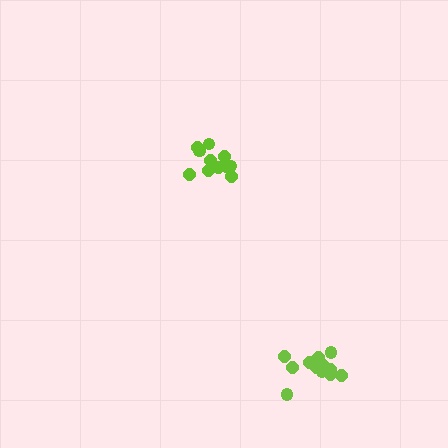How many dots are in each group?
Group 1: 12 dots, Group 2: 11 dots (23 total).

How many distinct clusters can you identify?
There are 2 distinct clusters.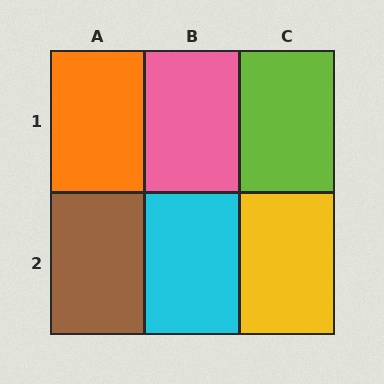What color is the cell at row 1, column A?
Orange.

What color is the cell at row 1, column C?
Lime.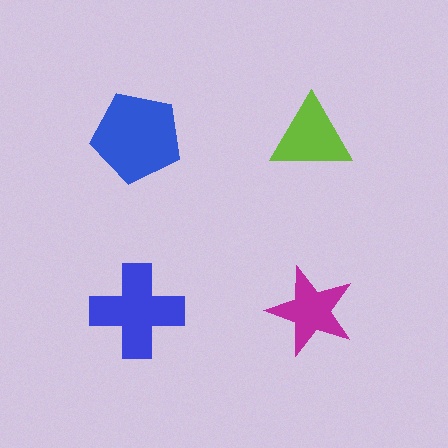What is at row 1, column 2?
A lime triangle.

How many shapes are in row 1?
2 shapes.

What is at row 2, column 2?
A magenta star.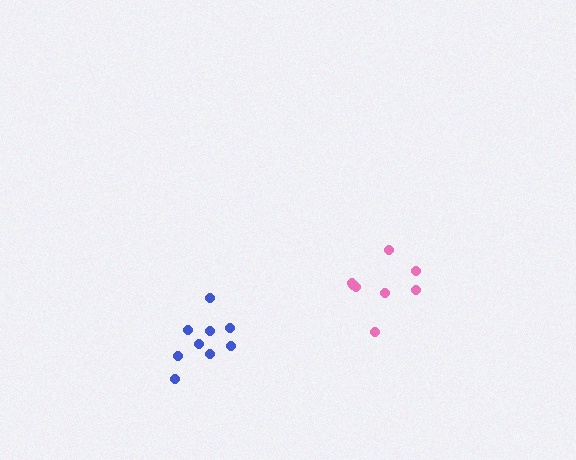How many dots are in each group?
Group 1: 9 dots, Group 2: 8 dots (17 total).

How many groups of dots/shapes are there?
There are 2 groups.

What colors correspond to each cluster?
The clusters are colored: blue, pink.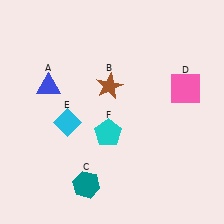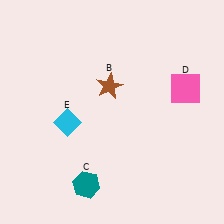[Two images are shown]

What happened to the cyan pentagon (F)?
The cyan pentagon (F) was removed in Image 2. It was in the bottom-left area of Image 1.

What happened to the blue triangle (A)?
The blue triangle (A) was removed in Image 2. It was in the top-left area of Image 1.